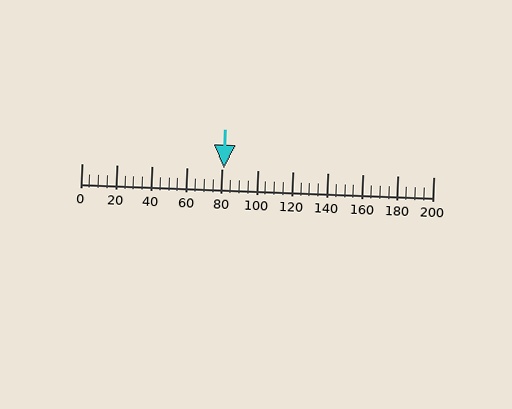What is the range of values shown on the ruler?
The ruler shows values from 0 to 200.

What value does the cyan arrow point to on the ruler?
The cyan arrow points to approximately 81.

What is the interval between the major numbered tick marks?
The major tick marks are spaced 20 units apart.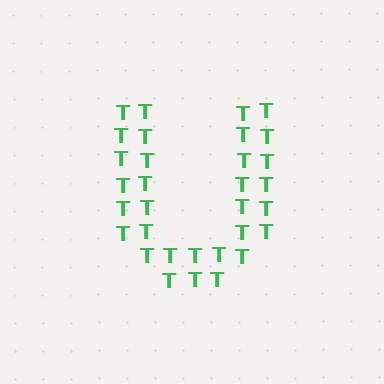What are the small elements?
The small elements are letter T's.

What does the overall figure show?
The overall figure shows the letter U.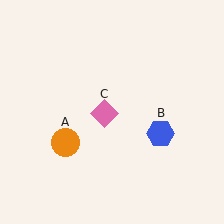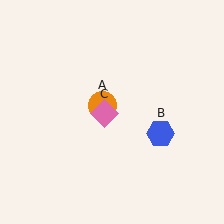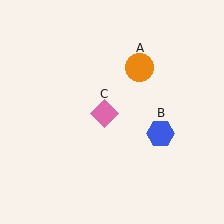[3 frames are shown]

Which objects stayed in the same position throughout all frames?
Blue hexagon (object B) and pink diamond (object C) remained stationary.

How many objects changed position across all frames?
1 object changed position: orange circle (object A).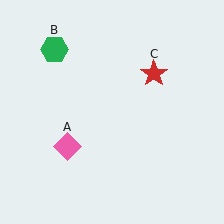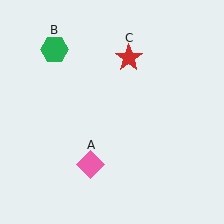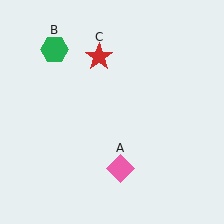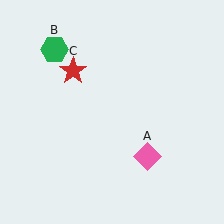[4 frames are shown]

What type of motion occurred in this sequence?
The pink diamond (object A), red star (object C) rotated counterclockwise around the center of the scene.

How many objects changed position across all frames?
2 objects changed position: pink diamond (object A), red star (object C).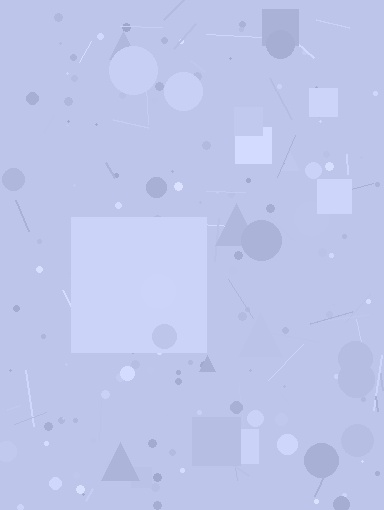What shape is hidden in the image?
A square is hidden in the image.